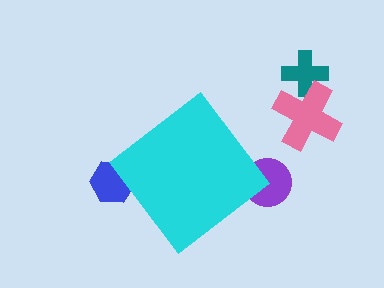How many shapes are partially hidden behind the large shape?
2 shapes are partially hidden.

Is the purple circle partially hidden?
Yes, the purple circle is partially hidden behind the cyan diamond.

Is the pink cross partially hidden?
No, the pink cross is fully visible.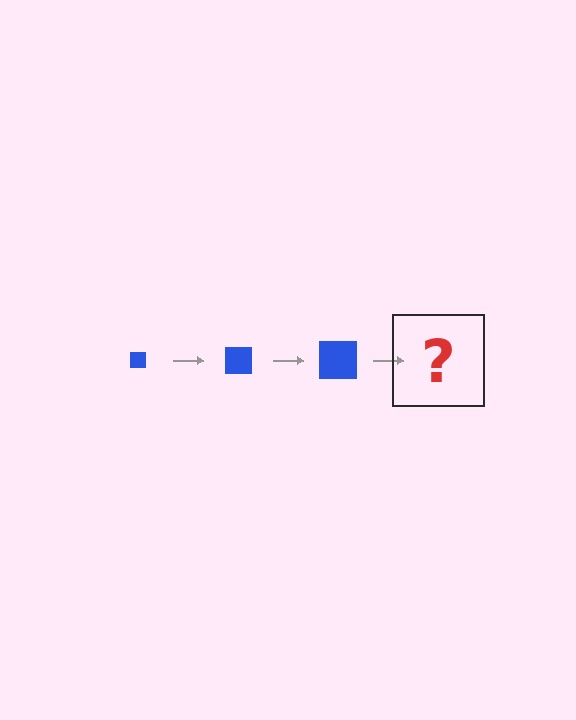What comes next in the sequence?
The next element should be a blue square, larger than the previous one.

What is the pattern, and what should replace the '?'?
The pattern is that the square gets progressively larger each step. The '?' should be a blue square, larger than the previous one.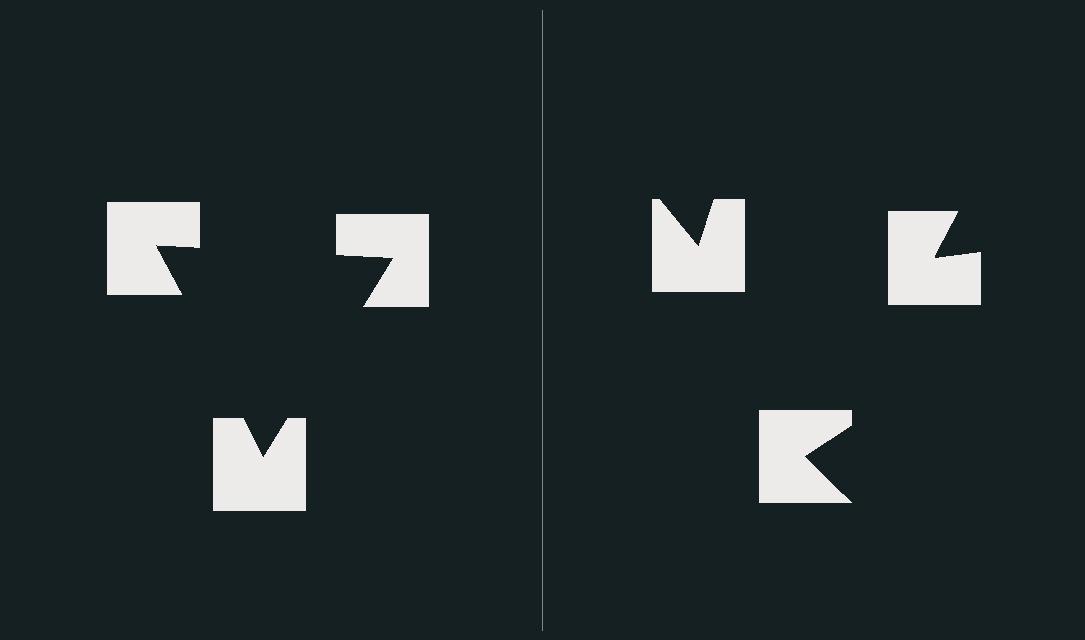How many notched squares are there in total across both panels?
6 — 3 on each side.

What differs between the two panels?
The notched squares are positioned identically on both sides; only the wedge orientations differ. On the left they align to a triangle; on the right they are misaligned.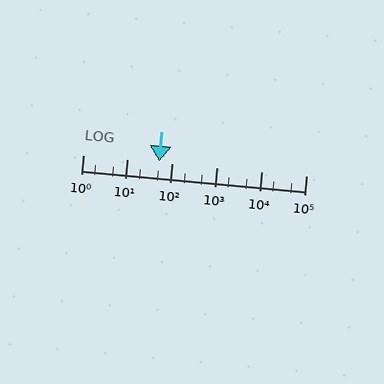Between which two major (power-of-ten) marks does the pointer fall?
The pointer is between 10 and 100.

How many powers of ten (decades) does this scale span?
The scale spans 5 decades, from 1 to 100000.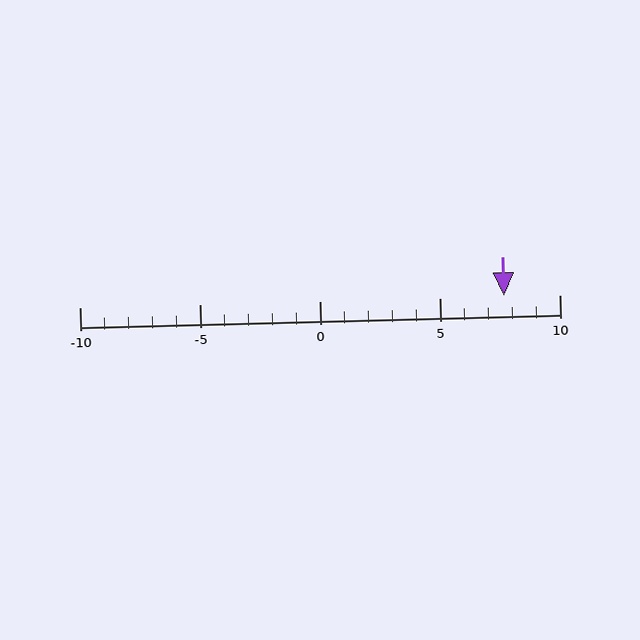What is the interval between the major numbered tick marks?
The major tick marks are spaced 5 units apart.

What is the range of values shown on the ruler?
The ruler shows values from -10 to 10.